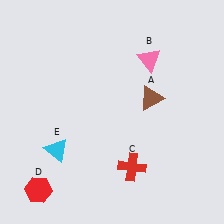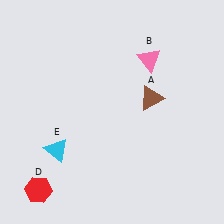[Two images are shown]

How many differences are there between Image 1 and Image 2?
There is 1 difference between the two images.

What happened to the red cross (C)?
The red cross (C) was removed in Image 2. It was in the bottom-right area of Image 1.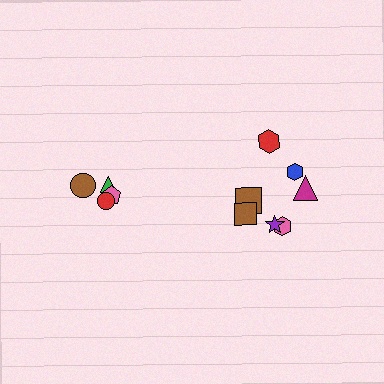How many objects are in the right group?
There are 7 objects.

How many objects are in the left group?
There are 4 objects.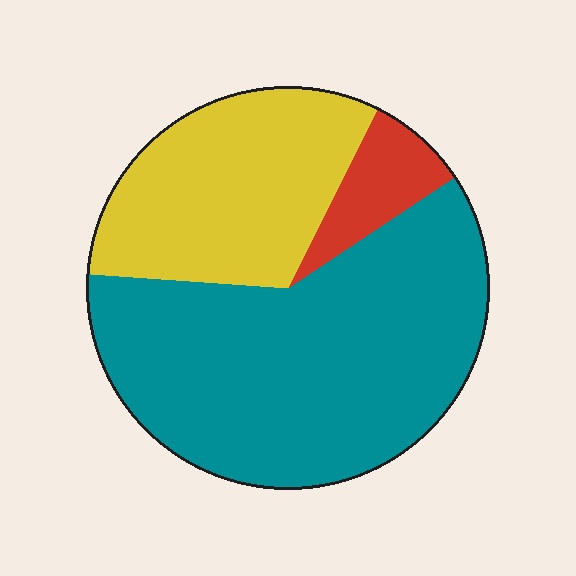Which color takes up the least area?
Red, at roughly 10%.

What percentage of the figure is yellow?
Yellow covers 31% of the figure.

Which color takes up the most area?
Teal, at roughly 60%.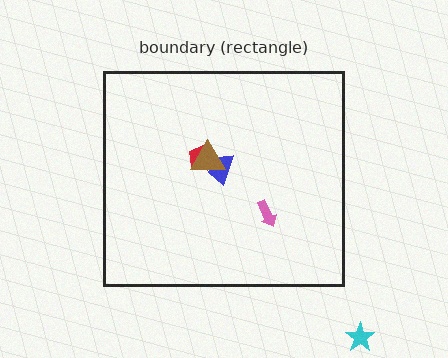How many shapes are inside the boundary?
4 inside, 1 outside.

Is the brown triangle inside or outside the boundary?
Inside.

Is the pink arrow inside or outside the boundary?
Inside.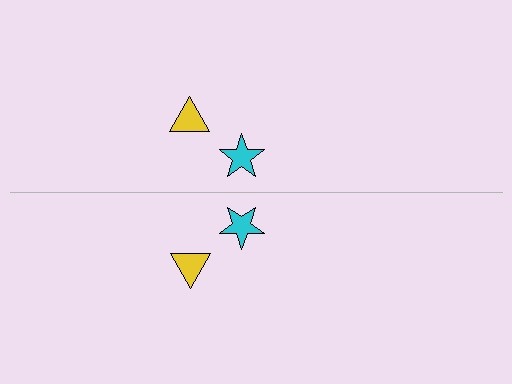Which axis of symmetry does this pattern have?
The pattern has a horizontal axis of symmetry running through the center of the image.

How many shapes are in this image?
There are 4 shapes in this image.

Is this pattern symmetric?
Yes, this pattern has bilateral (reflection) symmetry.